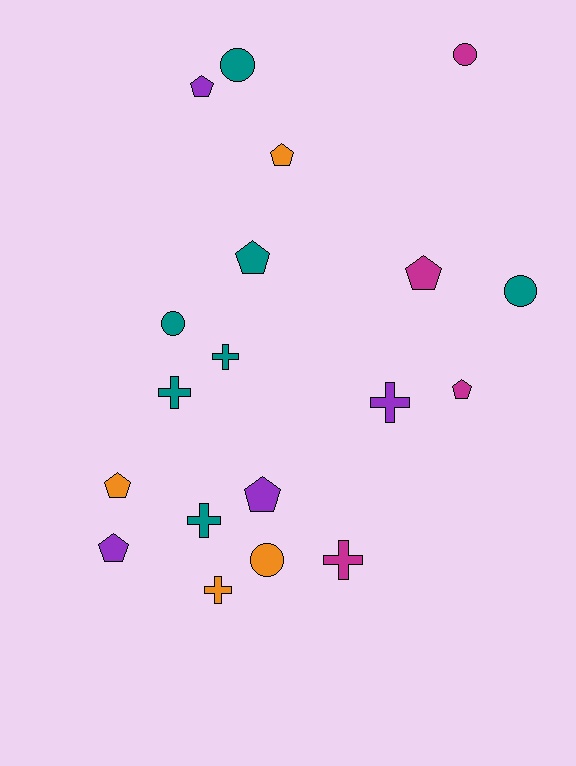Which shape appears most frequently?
Pentagon, with 8 objects.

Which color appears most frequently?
Teal, with 7 objects.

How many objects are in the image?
There are 19 objects.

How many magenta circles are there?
There is 1 magenta circle.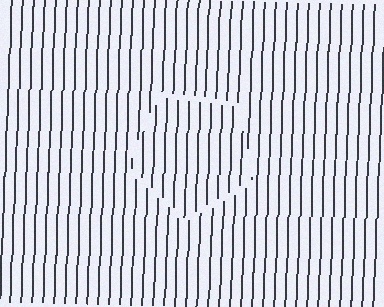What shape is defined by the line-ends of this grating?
An illusory pentagon. The interior of the shape contains the same grating, shifted by half a period — the contour is defined by the phase discontinuity where line-ends from the inner and outer gratings abut.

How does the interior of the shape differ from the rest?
The interior of the shape contains the same grating, shifted by half a period — the contour is defined by the phase discontinuity where line-ends from the inner and outer gratings abut.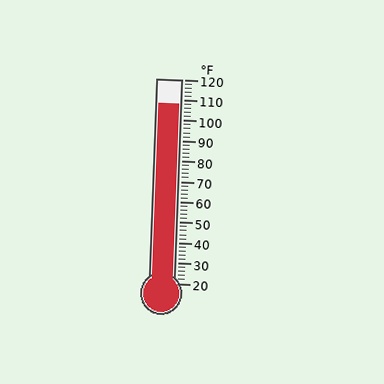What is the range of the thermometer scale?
The thermometer scale ranges from 20°F to 120°F.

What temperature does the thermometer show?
The thermometer shows approximately 108°F.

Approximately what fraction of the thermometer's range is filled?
The thermometer is filled to approximately 90% of its range.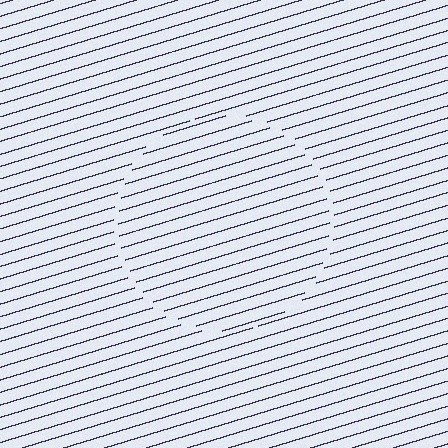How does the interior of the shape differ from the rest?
The interior of the shape contains the same grating, shifted by half a period — the contour is defined by the phase discontinuity where line-ends from the inner and outer gratings abut.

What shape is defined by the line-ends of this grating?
An illusory circle. The interior of the shape contains the same grating, shifted by half a period — the contour is defined by the phase discontinuity where line-ends from the inner and outer gratings abut.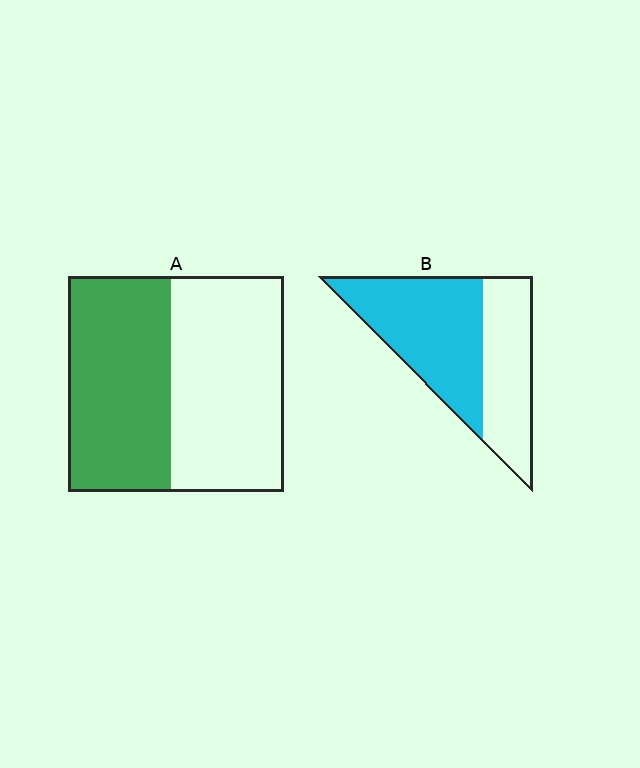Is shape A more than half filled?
Roughly half.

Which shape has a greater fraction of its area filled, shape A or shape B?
Shape B.